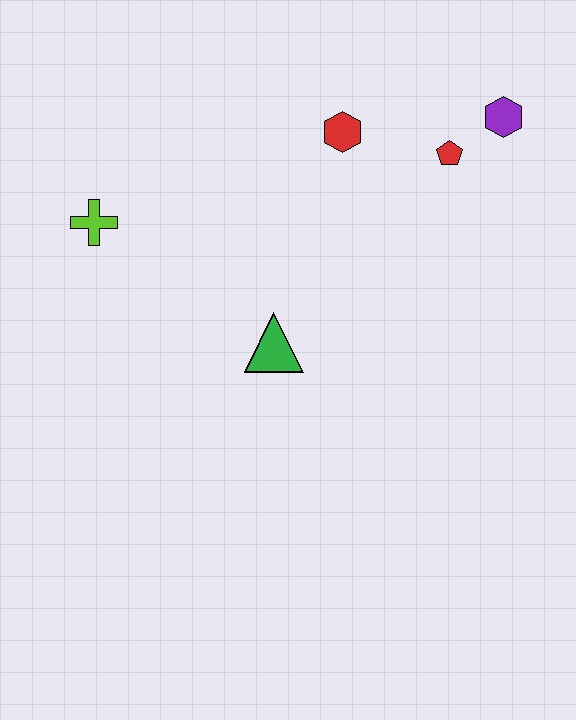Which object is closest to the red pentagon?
The purple hexagon is closest to the red pentagon.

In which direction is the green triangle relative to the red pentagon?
The green triangle is below the red pentagon.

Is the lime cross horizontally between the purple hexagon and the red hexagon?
No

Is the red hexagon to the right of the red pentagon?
No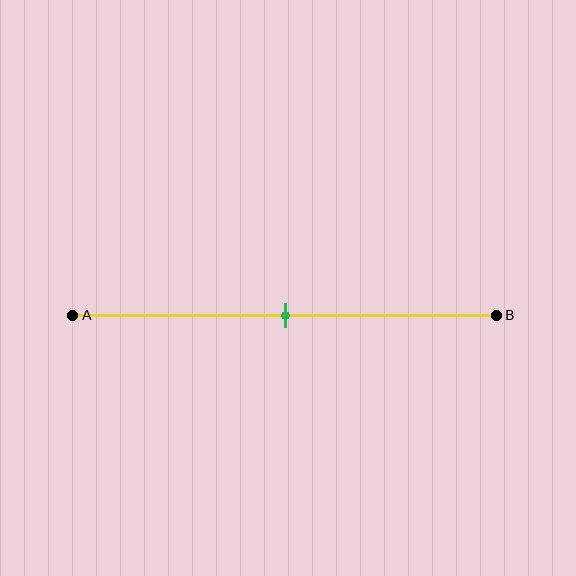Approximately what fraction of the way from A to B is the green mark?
The green mark is approximately 50% of the way from A to B.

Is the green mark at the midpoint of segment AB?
Yes, the mark is approximately at the midpoint.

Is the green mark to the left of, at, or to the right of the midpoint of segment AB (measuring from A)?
The green mark is approximately at the midpoint of segment AB.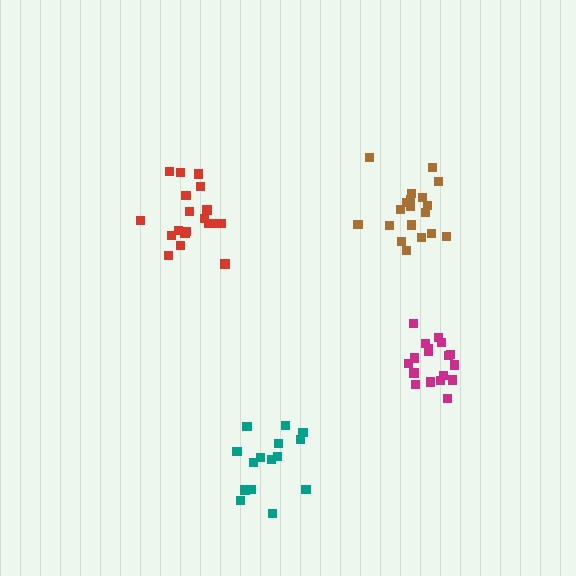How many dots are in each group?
Group 1: 18 dots, Group 2: 19 dots, Group 3: 19 dots, Group 4: 15 dots (71 total).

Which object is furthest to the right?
The magenta cluster is rightmost.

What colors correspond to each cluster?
The clusters are colored: magenta, brown, red, teal.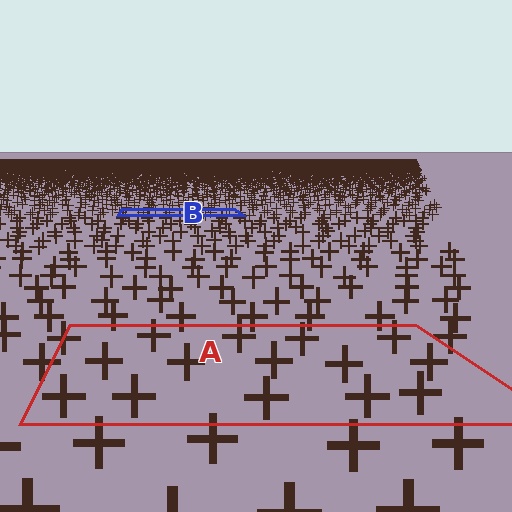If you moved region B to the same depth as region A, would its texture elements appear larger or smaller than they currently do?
They would appear larger. At a closer depth, the same texture elements are projected at a bigger on-screen size.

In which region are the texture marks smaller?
The texture marks are smaller in region B, because it is farther away.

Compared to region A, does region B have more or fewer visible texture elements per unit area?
Region B has more texture elements per unit area — they are packed more densely because it is farther away.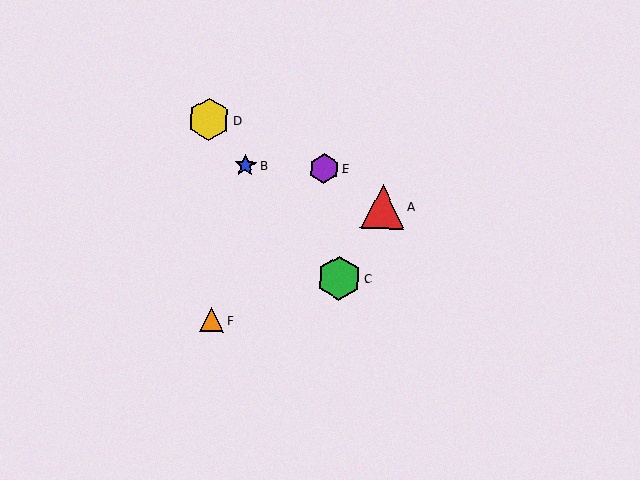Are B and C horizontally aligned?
No, B is at y≈166 and C is at y≈278.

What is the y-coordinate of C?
Object C is at y≈278.